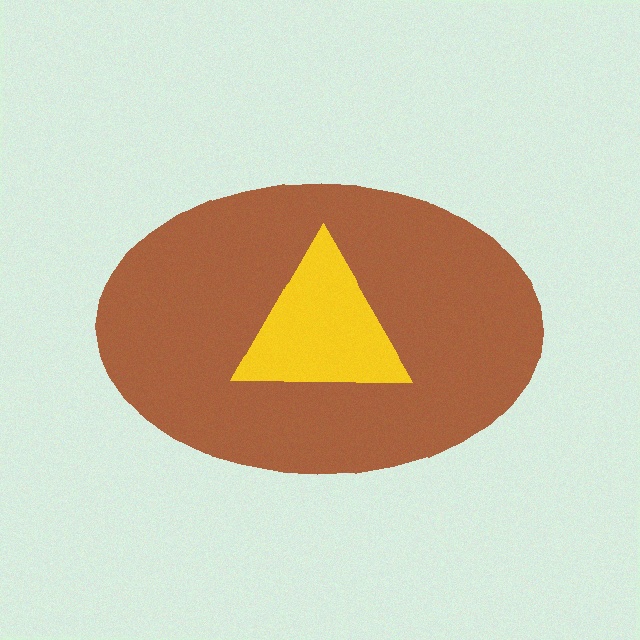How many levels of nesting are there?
2.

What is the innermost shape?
The yellow triangle.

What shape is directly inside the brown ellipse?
The yellow triangle.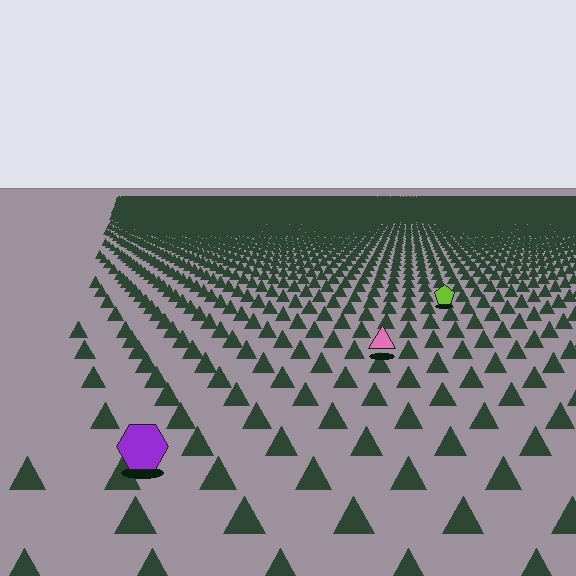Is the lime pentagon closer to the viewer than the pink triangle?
No. The pink triangle is closer — you can tell from the texture gradient: the ground texture is coarser near it.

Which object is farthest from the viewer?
The lime pentagon is farthest from the viewer. It appears smaller and the ground texture around it is denser.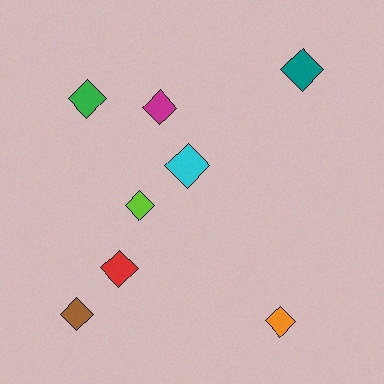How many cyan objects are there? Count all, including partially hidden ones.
There is 1 cyan object.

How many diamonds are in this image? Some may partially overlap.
There are 8 diamonds.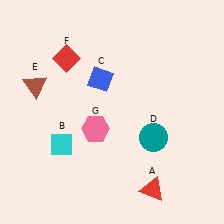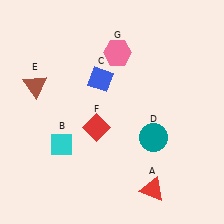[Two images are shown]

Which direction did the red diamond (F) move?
The red diamond (F) moved down.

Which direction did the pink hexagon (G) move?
The pink hexagon (G) moved up.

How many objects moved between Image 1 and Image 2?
2 objects moved between the two images.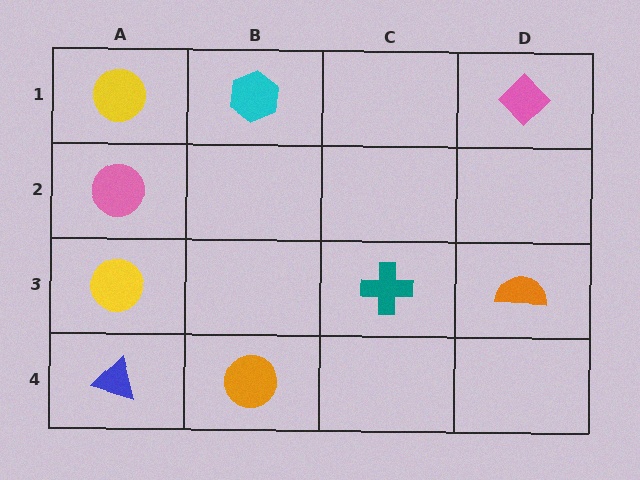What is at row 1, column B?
A cyan hexagon.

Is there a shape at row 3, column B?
No, that cell is empty.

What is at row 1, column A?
A yellow circle.